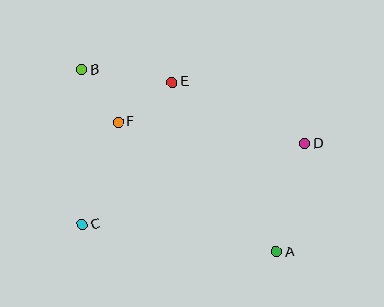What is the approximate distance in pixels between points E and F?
The distance between E and F is approximately 67 pixels.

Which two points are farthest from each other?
Points A and B are farthest from each other.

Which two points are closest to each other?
Points B and F are closest to each other.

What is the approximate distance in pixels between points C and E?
The distance between C and E is approximately 168 pixels.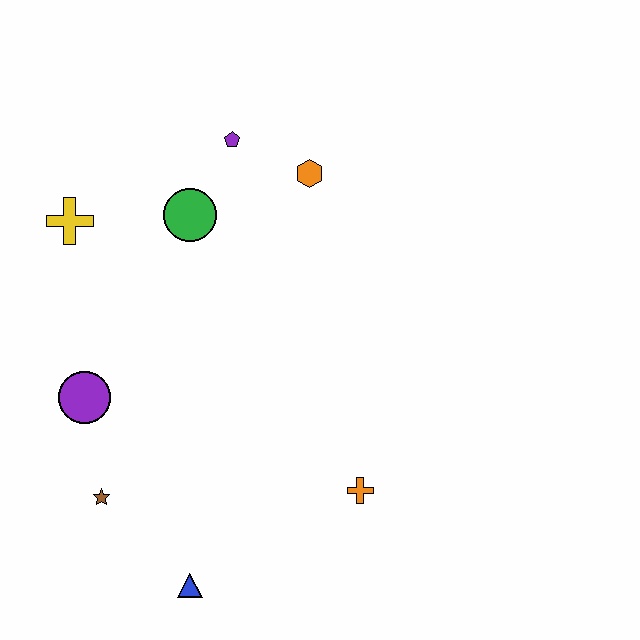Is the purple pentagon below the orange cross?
No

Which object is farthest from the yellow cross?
The orange cross is farthest from the yellow cross.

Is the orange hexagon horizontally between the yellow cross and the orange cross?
Yes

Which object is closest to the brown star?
The purple circle is closest to the brown star.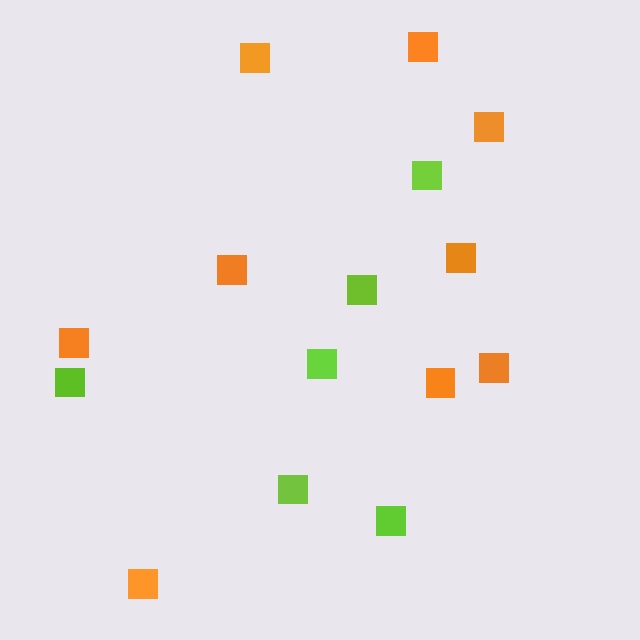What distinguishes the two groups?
There are 2 groups: one group of lime squares (6) and one group of orange squares (9).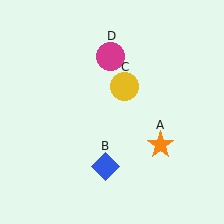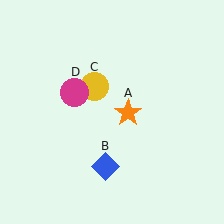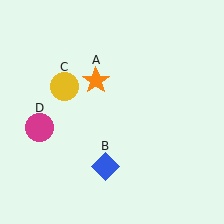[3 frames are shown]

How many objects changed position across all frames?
3 objects changed position: orange star (object A), yellow circle (object C), magenta circle (object D).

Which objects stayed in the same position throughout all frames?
Blue diamond (object B) remained stationary.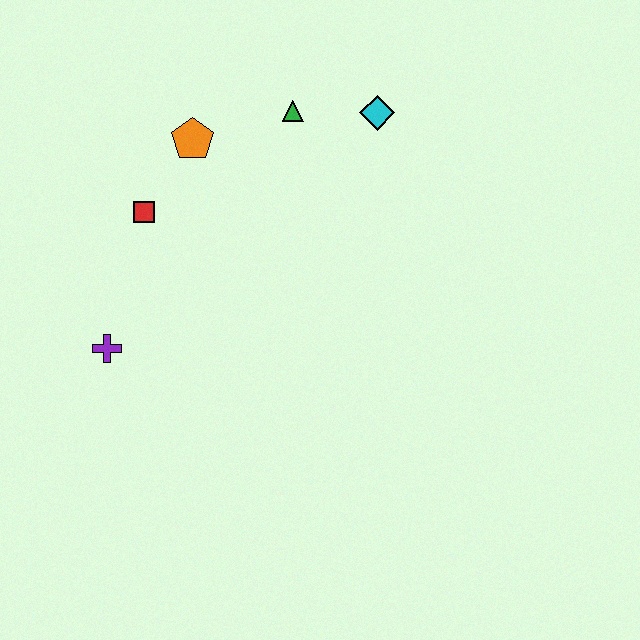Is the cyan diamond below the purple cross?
No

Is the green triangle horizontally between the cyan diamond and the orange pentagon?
Yes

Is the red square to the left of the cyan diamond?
Yes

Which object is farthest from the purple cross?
The cyan diamond is farthest from the purple cross.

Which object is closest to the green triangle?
The cyan diamond is closest to the green triangle.